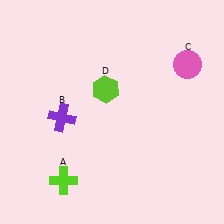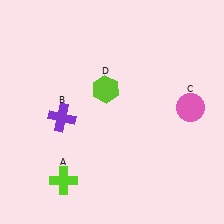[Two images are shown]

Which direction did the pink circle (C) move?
The pink circle (C) moved down.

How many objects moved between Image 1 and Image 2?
1 object moved between the two images.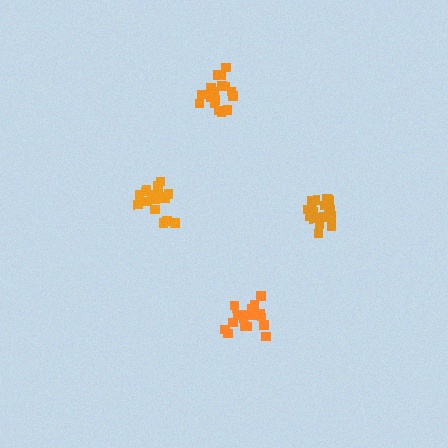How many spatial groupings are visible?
There are 4 spatial groupings.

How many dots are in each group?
Group 1: 18 dots, Group 2: 21 dots, Group 3: 19 dots, Group 4: 20 dots (78 total).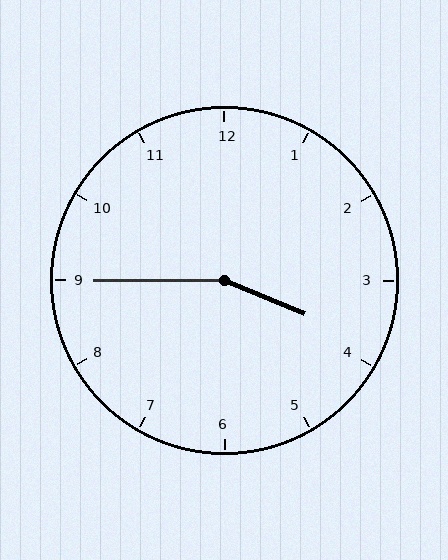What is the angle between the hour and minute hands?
Approximately 158 degrees.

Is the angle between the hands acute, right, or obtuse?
It is obtuse.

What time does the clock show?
3:45.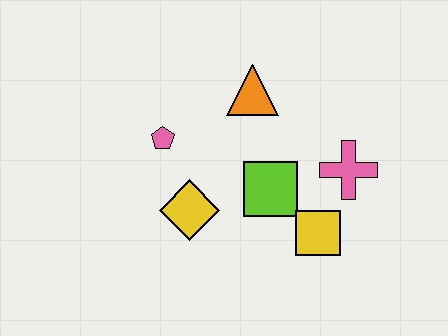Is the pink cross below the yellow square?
No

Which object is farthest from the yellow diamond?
The pink cross is farthest from the yellow diamond.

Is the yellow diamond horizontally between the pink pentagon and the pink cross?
Yes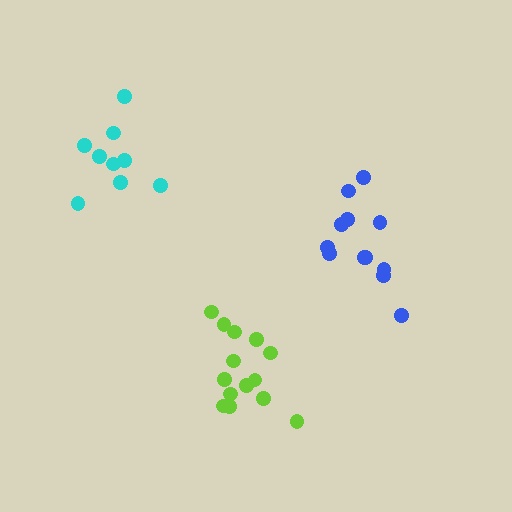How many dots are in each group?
Group 1: 14 dots, Group 2: 9 dots, Group 3: 12 dots (35 total).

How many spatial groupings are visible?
There are 3 spatial groupings.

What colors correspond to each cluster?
The clusters are colored: lime, cyan, blue.